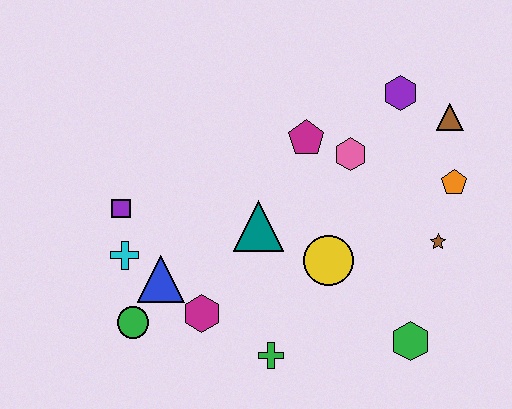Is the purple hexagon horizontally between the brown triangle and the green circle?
Yes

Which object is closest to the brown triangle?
The purple hexagon is closest to the brown triangle.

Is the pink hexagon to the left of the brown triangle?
Yes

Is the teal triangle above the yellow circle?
Yes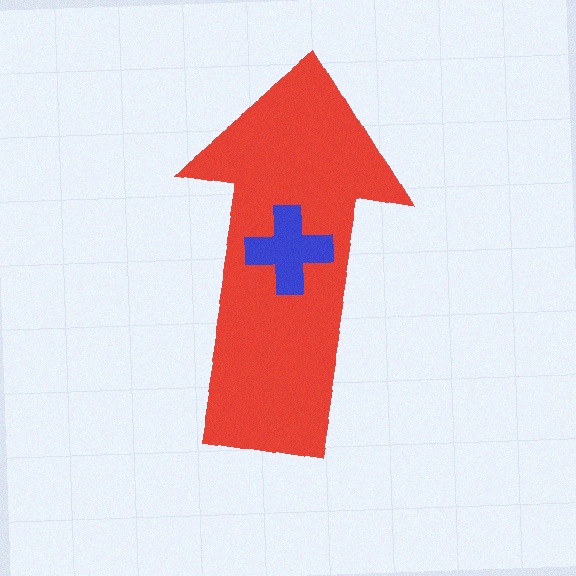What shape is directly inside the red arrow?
The blue cross.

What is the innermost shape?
The blue cross.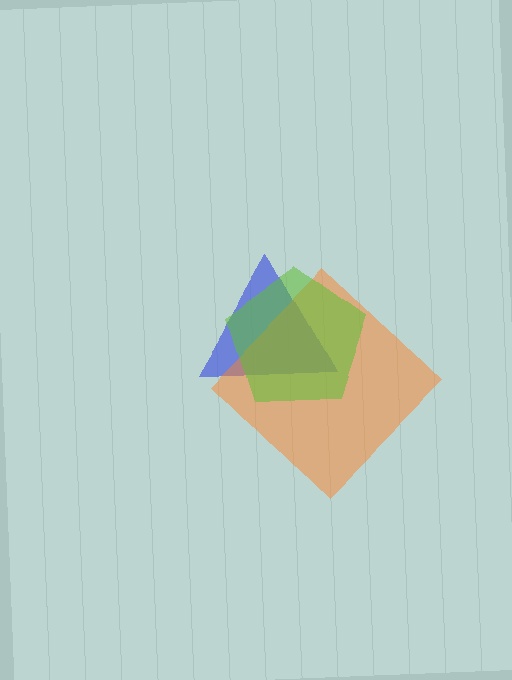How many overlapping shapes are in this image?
There are 3 overlapping shapes in the image.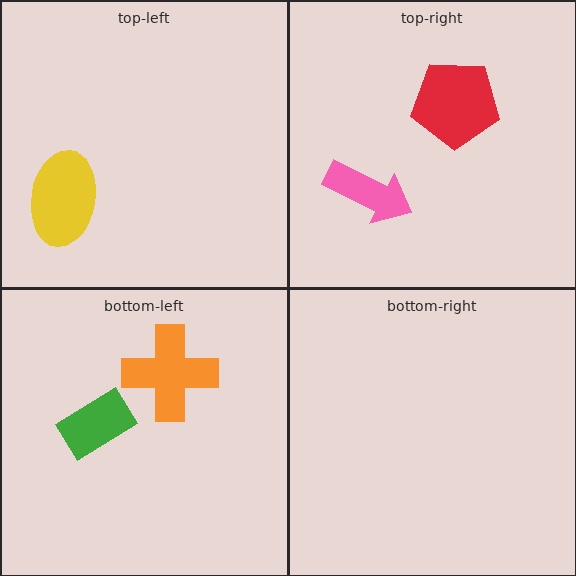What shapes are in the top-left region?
The yellow ellipse.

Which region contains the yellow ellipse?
The top-left region.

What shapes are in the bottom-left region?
The green rectangle, the orange cross.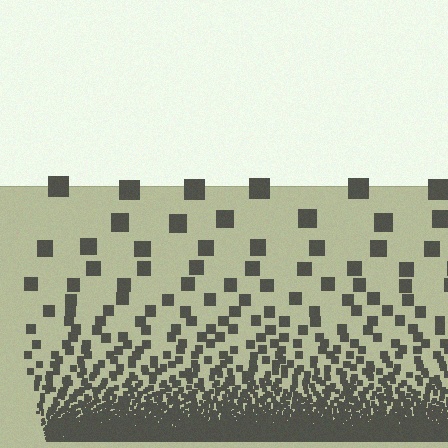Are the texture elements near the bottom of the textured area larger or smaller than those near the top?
Smaller. The gradient is inverted — elements near the bottom are smaller and denser.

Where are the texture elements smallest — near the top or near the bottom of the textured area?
Near the bottom.